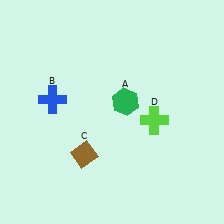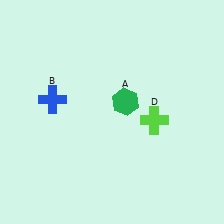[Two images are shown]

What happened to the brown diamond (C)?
The brown diamond (C) was removed in Image 2. It was in the bottom-left area of Image 1.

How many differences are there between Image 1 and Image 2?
There is 1 difference between the two images.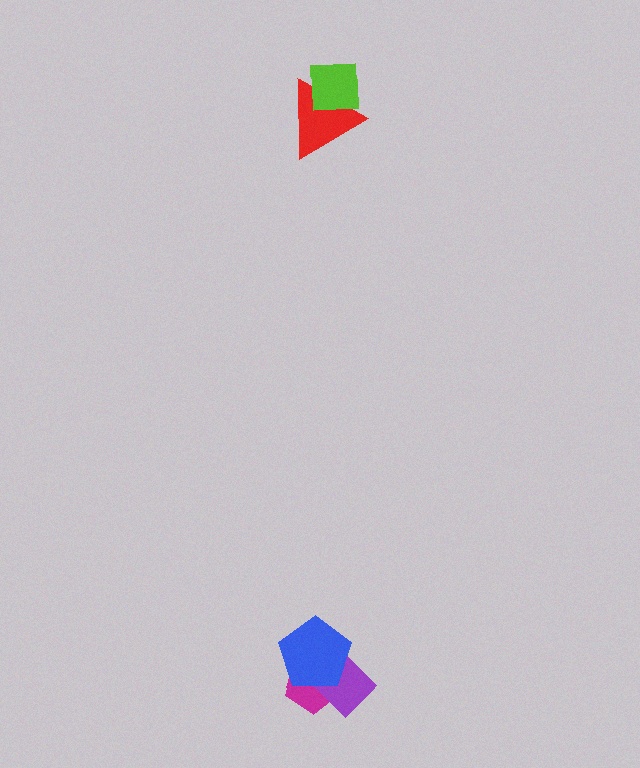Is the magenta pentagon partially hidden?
Yes, it is partially covered by another shape.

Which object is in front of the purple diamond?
The blue pentagon is in front of the purple diamond.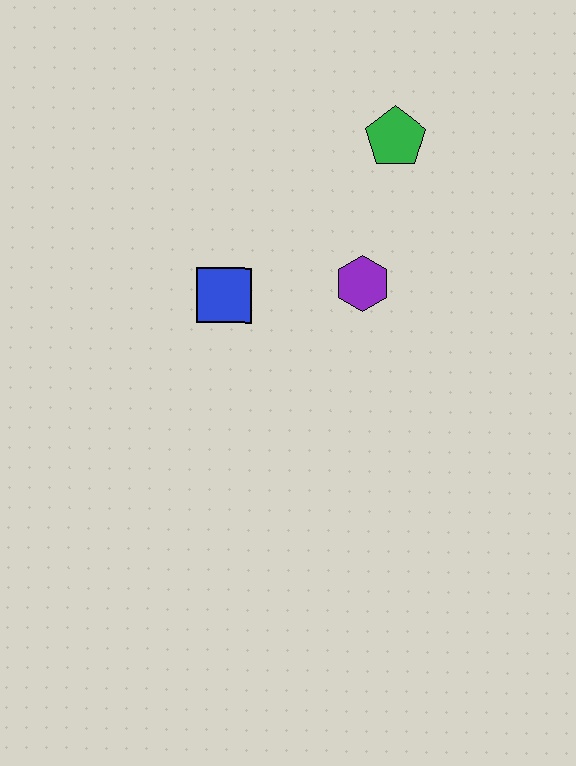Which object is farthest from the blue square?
The green pentagon is farthest from the blue square.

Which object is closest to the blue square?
The purple hexagon is closest to the blue square.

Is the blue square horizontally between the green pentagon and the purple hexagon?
No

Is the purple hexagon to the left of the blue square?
No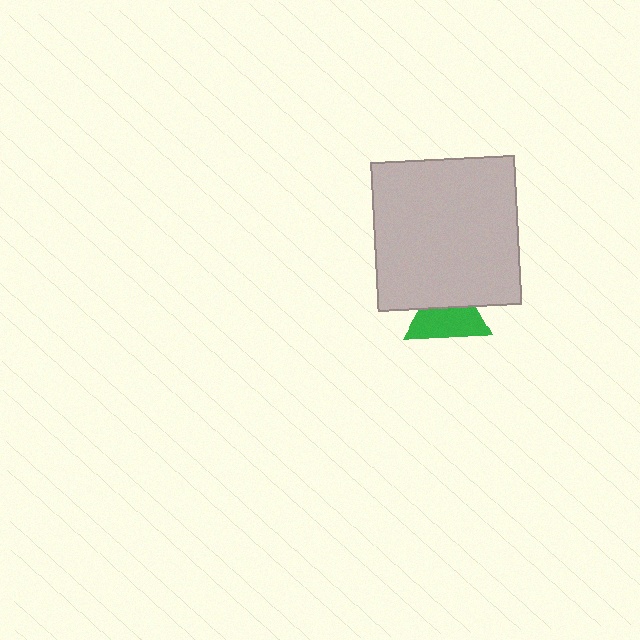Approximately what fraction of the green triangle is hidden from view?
Roughly 42% of the green triangle is hidden behind the light gray rectangle.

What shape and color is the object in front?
The object in front is a light gray rectangle.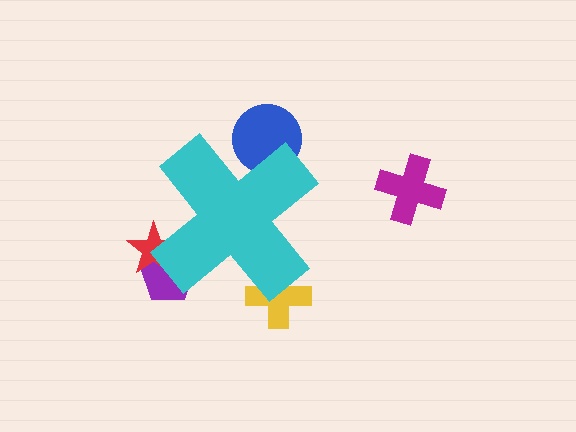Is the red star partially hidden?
Yes, the red star is partially hidden behind the cyan cross.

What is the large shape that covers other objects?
A cyan cross.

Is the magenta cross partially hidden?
No, the magenta cross is fully visible.